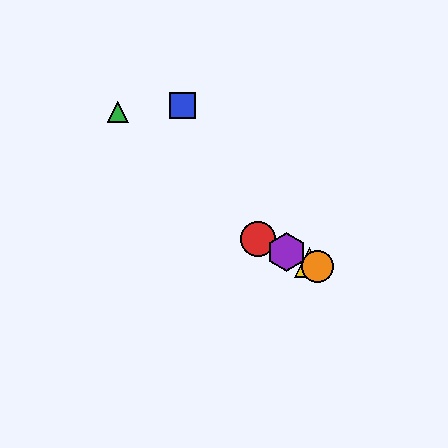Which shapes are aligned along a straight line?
The red circle, the yellow triangle, the purple hexagon, the orange circle are aligned along a straight line.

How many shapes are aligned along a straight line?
4 shapes (the red circle, the yellow triangle, the purple hexagon, the orange circle) are aligned along a straight line.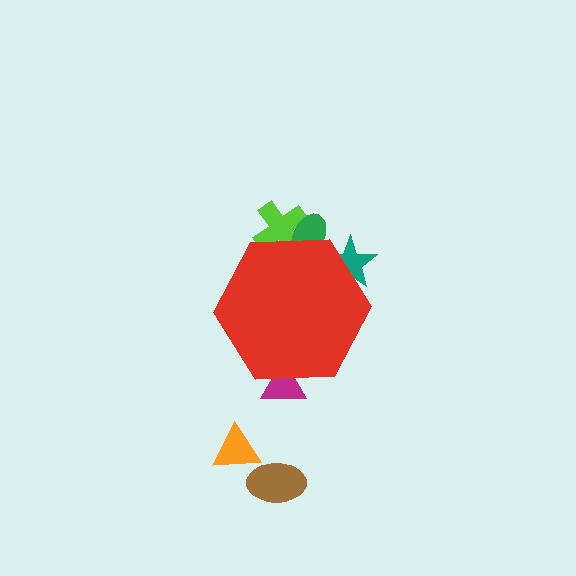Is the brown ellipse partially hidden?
No, the brown ellipse is fully visible.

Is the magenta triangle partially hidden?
Yes, the magenta triangle is partially hidden behind the red hexagon.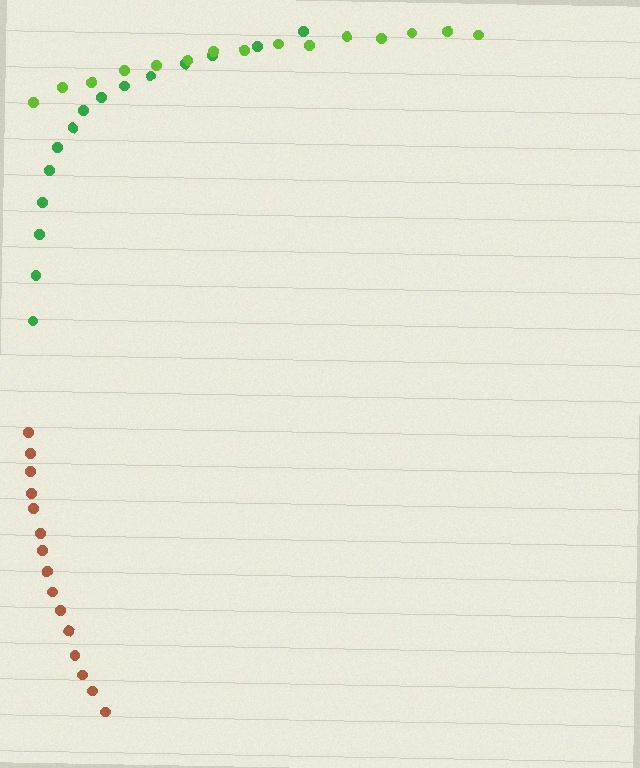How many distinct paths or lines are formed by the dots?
There are 3 distinct paths.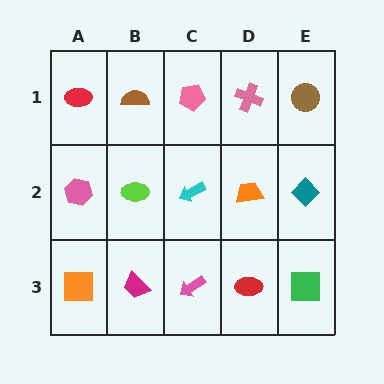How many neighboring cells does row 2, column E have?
3.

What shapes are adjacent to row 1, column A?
A pink hexagon (row 2, column A), a brown semicircle (row 1, column B).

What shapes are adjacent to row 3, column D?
An orange trapezoid (row 2, column D), a pink arrow (row 3, column C), a green square (row 3, column E).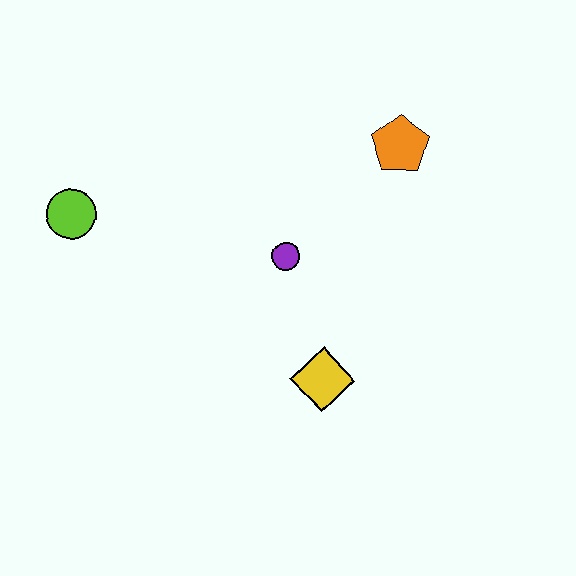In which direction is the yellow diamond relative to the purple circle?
The yellow diamond is below the purple circle.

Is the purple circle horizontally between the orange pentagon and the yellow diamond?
No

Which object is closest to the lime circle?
The purple circle is closest to the lime circle.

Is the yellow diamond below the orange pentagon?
Yes